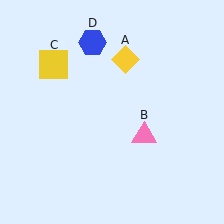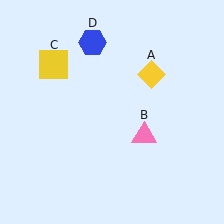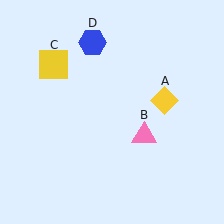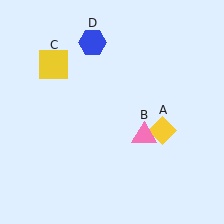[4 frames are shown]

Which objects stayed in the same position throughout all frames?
Pink triangle (object B) and yellow square (object C) and blue hexagon (object D) remained stationary.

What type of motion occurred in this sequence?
The yellow diamond (object A) rotated clockwise around the center of the scene.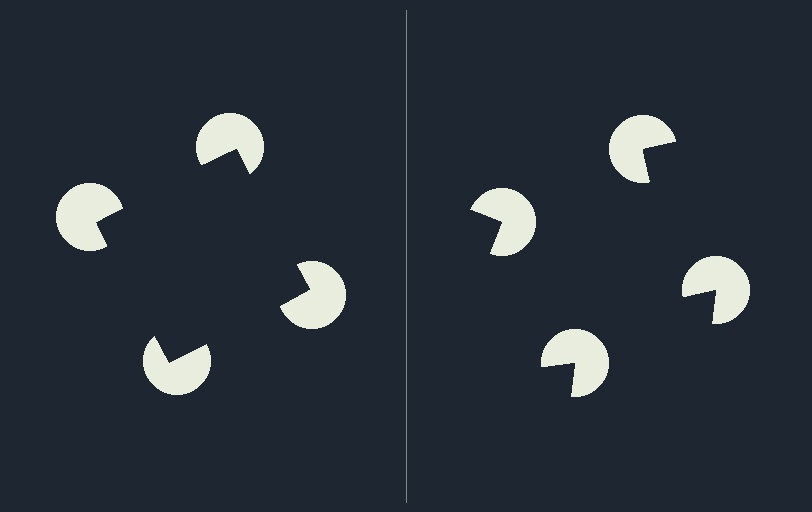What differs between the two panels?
The pac-man discs are positioned identically on both sides; only the wedge orientations differ. On the left they align to a square; on the right they are misaligned.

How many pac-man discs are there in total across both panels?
8 — 4 on each side.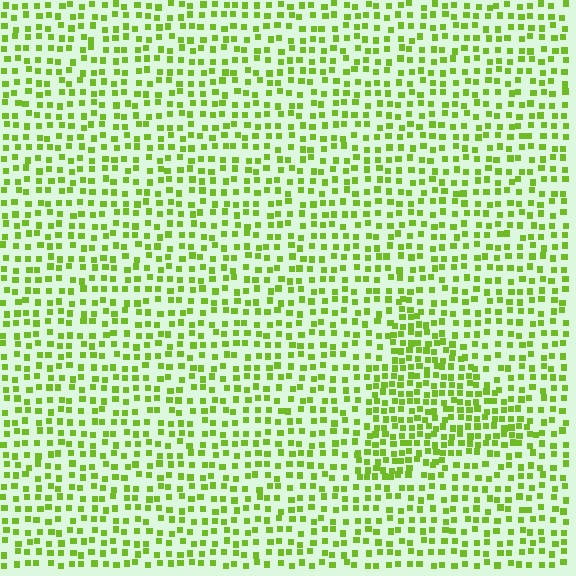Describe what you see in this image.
The image contains small lime elements arranged at two different densities. A triangle-shaped region is visible where the elements are more densely packed than the surrounding area.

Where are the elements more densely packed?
The elements are more densely packed inside the triangle boundary.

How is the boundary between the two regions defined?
The boundary is defined by a change in element density (approximately 1.7x ratio). All elements are the same color, size, and shape.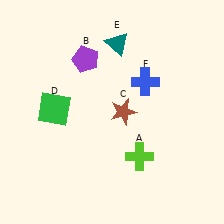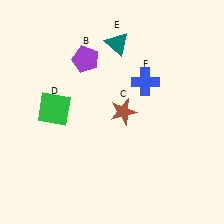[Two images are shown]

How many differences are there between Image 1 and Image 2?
There is 1 difference between the two images.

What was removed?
The lime cross (A) was removed in Image 2.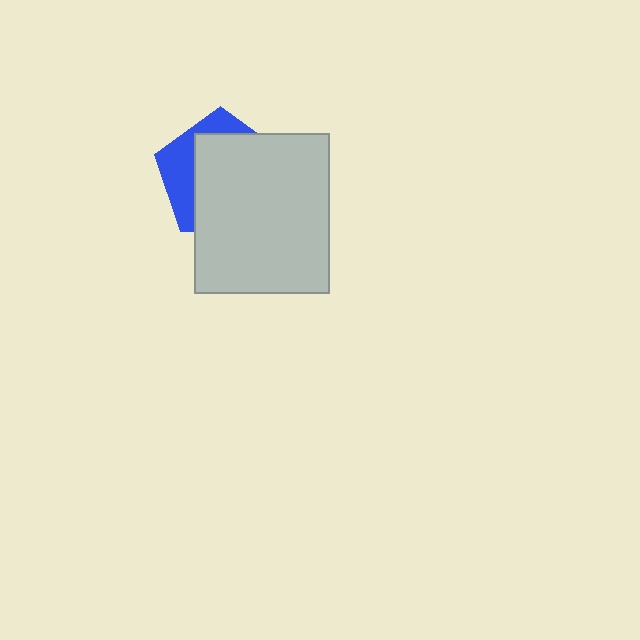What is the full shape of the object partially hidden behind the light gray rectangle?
The partially hidden object is a blue pentagon.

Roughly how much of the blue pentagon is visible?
A small part of it is visible (roughly 31%).